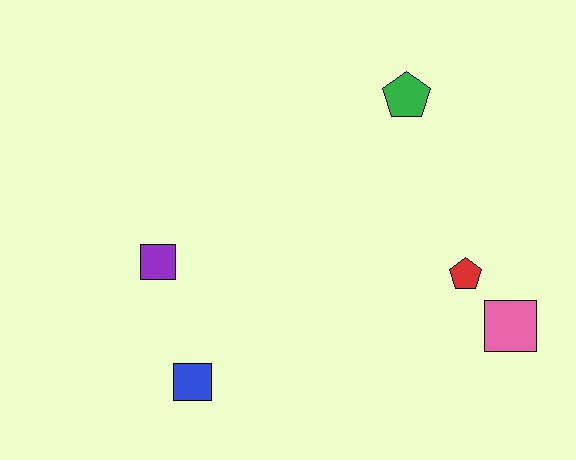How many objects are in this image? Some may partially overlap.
There are 5 objects.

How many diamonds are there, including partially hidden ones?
There are no diamonds.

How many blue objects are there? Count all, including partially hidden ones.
There is 1 blue object.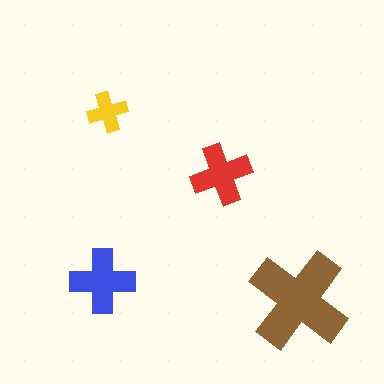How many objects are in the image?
There are 4 objects in the image.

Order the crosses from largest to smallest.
the brown one, the blue one, the red one, the yellow one.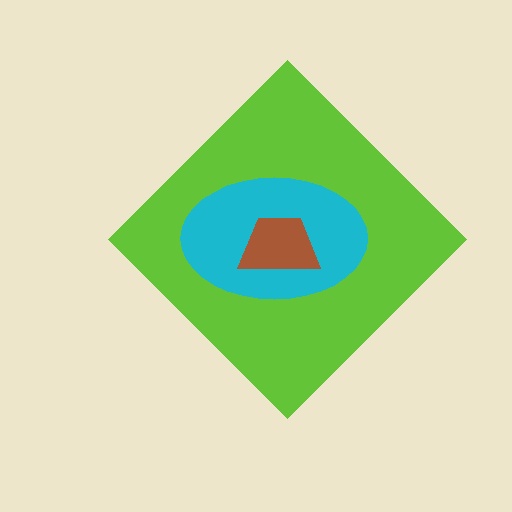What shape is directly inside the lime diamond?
The cyan ellipse.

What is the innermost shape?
The brown trapezoid.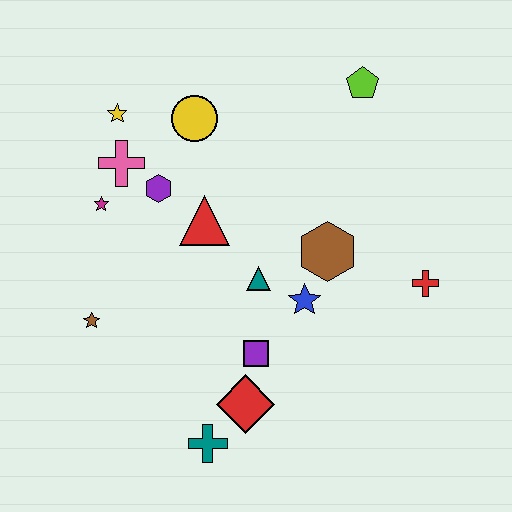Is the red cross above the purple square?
Yes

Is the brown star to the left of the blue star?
Yes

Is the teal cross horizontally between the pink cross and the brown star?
No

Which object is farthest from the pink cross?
The red cross is farthest from the pink cross.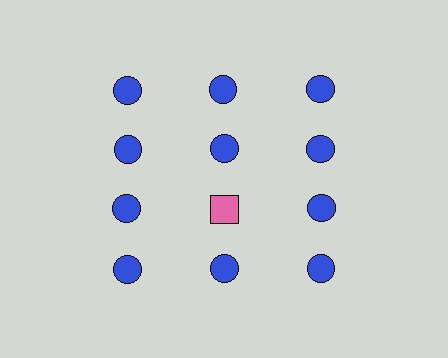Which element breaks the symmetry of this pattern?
The pink square in the third row, second from left column breaks the symmetry. All other shapes are blue circles.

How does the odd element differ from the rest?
It differs in both color (pink instead of blue) and shape (square instead of circle).